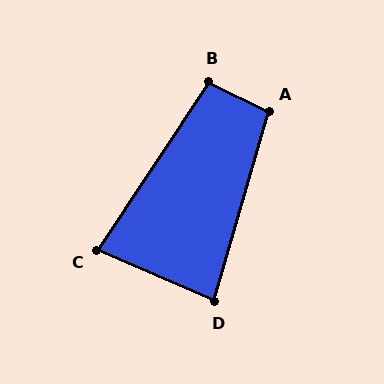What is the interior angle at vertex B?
Approximately 97 degrees (obtuse).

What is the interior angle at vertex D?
Approximately 83 degrees (acute).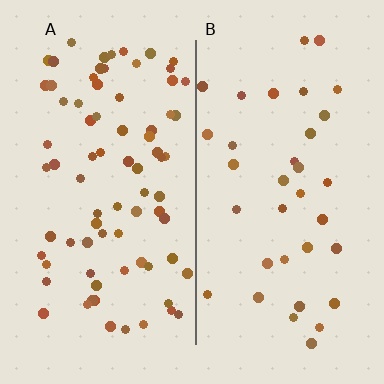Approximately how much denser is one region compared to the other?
Approximately 2.2× — region A over region B.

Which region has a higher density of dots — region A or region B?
A (the left).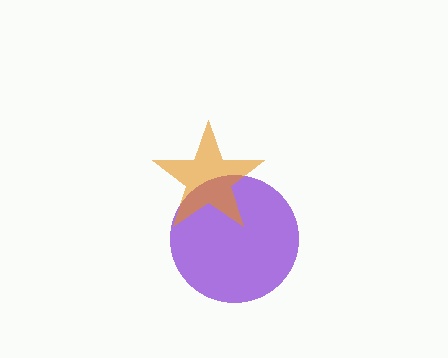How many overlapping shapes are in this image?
There are 2 overlapping shapes in the image.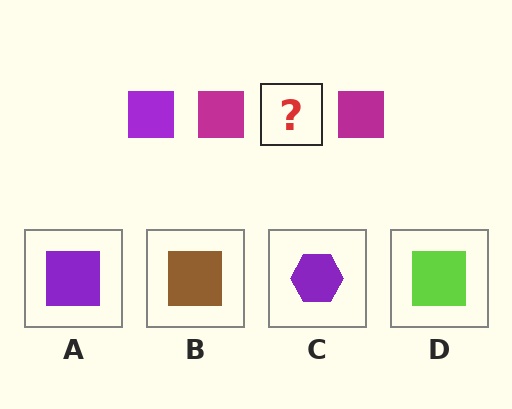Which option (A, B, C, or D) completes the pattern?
A.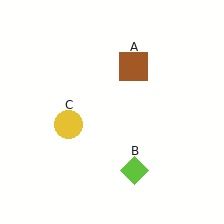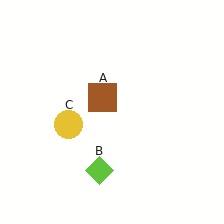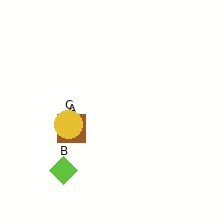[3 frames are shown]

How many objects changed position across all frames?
2 objects changed position: brown square (object A), lime diamond (object B).